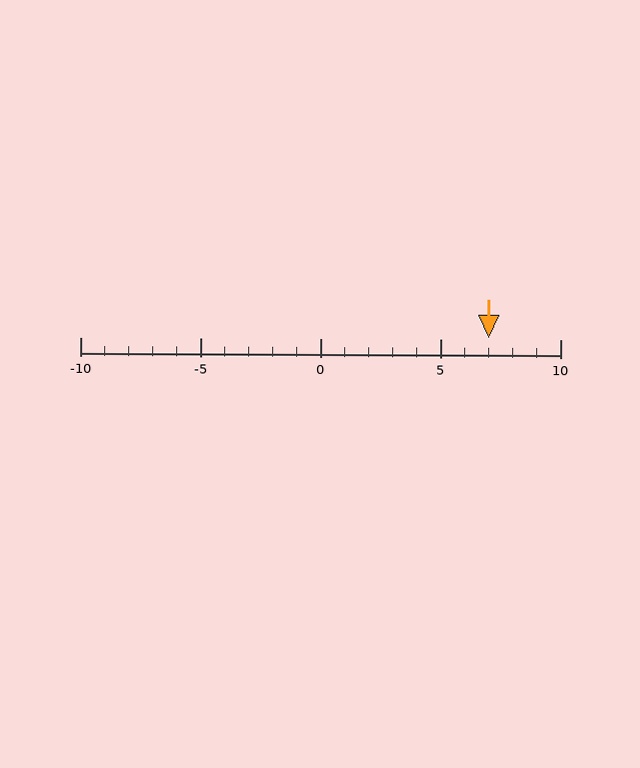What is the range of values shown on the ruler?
The ruler shows values from -10 to 10.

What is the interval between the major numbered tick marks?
The major tick marks are spaced 5 units apart.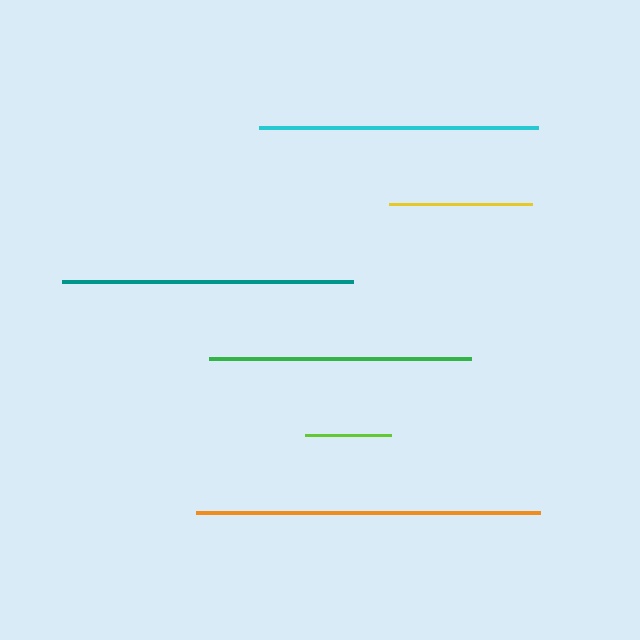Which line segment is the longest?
The orange line is the longest at approximately 344 pixels.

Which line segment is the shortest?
The lime line is the shortest at approximately 86 pixels.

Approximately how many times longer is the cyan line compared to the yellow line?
The cyan line is approximately 2.0 times the length of the yellow line.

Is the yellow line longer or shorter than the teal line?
The teal line is longer than the yellow line.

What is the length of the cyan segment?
The cyan segment is approximately 279 pixels long.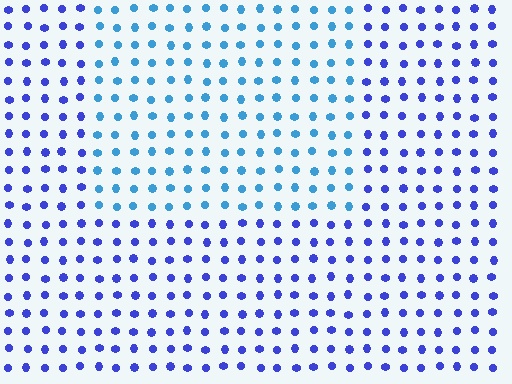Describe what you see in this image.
The image is filled with small blue elements in a uniform arrangement. A rectangle-shaped region is visible where the elements are tinted to a slightly different hue, forming a subtle color boundary.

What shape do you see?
I see a rectangle.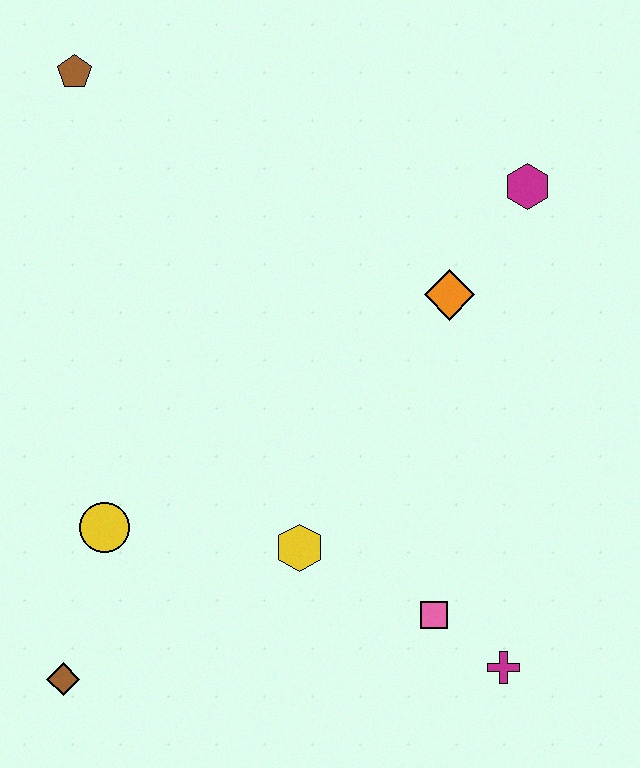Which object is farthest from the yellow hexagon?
The brown pentagon is farthest from the yellow hexagon.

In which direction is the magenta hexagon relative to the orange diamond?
The magenta hexagon is above the orange diamond.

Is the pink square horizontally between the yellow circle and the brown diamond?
No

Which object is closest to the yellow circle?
The brown diamond is closest to the yellow circle.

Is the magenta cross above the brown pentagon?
No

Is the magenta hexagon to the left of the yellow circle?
No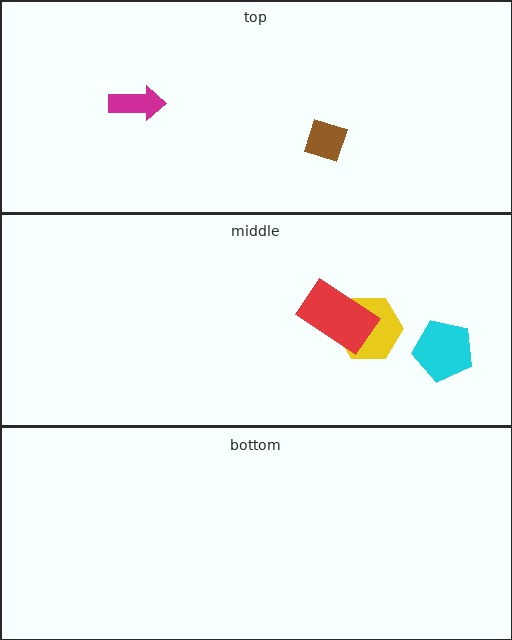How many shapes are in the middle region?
3.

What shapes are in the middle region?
The yellow hexagon, the cyan pentagon, the red rectangle.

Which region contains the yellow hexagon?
The middle region.